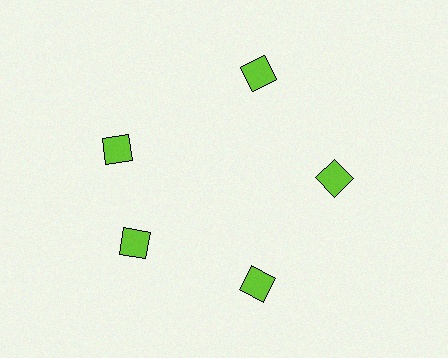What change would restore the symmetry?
The symmetry would be restored by rotating it back into even spacing with its neighbors so that all 5 diamonds sit at equal angles and equal distance from the center.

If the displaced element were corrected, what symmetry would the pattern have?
It would have 5-fold rotational symmetry — the pattern would map onto itself every 72 degrees.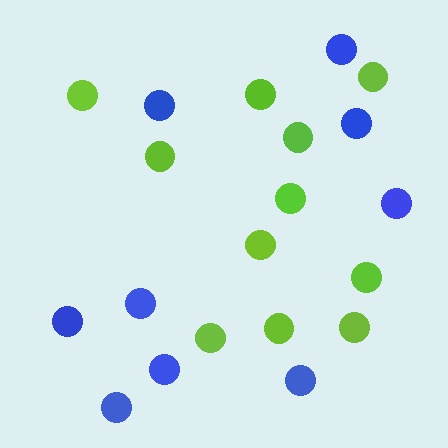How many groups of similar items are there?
There are 2 groups: one group of lime circles (11) and one group of blue circles (9).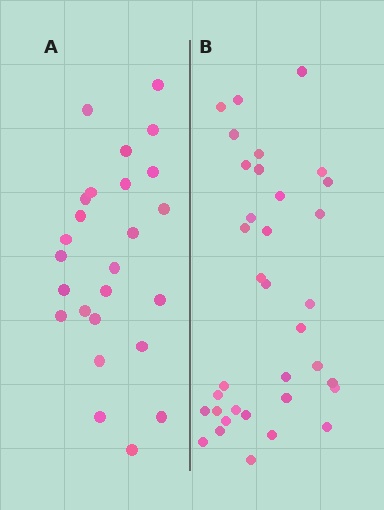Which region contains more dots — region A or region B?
Region B (the right region) has more dots.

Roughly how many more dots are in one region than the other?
Region B has roughly 10 or so more dots than region A.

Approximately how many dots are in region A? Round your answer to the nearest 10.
About 20 dots. (The exact count is 25, which rounds to 20.)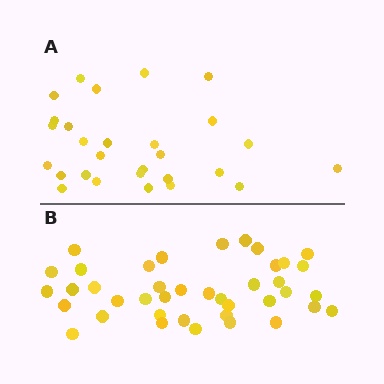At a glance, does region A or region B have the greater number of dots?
Region B (the bottom region) has more dots.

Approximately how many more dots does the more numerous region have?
Region B has roughly 12 or so more dots than region A.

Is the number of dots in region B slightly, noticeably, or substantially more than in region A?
Region B has noticeably more, but not dramatically so. The ratio is roughly 1.4 to 1.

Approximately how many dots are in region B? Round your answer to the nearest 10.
About 40 dots.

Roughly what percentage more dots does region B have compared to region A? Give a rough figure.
About 45% more.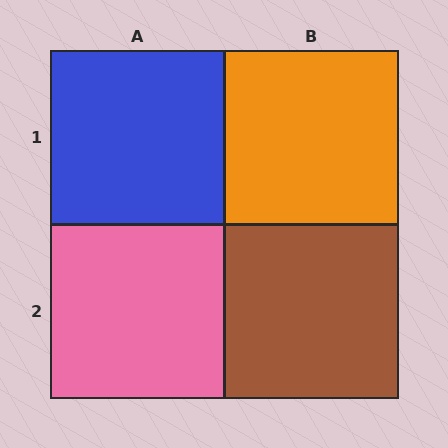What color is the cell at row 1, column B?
Orange.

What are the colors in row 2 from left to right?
Pink, brown.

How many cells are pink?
1 cell is pink.